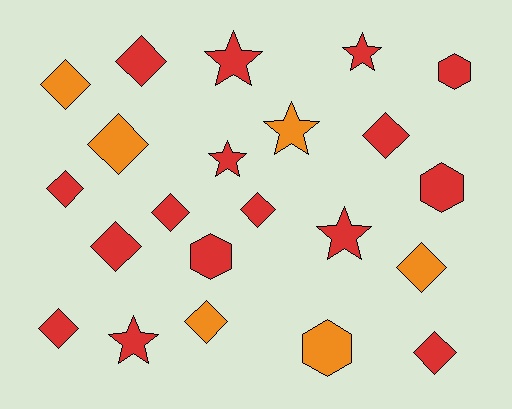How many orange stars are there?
There is 1 orange star.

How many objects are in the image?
There are 22 objects.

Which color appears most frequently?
Red, with 16 objects.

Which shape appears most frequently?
Diamond, with 12 objects.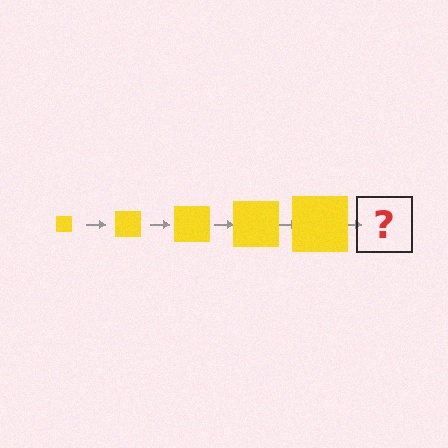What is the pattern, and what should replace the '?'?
The pattern is that the square gets progressively larger each step. The '?' should be a yellow square, larger than the previous one.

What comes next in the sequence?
The next element should be a yellow square, larger than the previous one.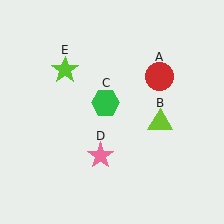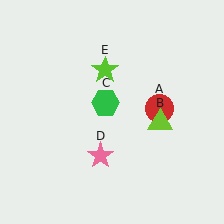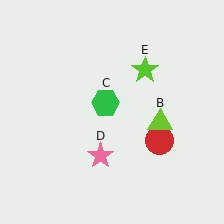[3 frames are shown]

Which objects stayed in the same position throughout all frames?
Lime triangle (object B) and green hexagon (object C) and pink star (object D) remained stationary.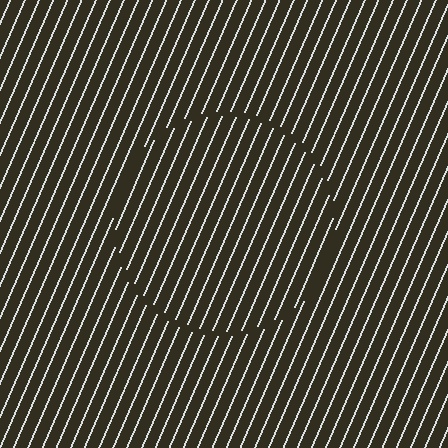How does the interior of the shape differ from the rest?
The interior of the shape contains the same grating, shifted by half a period — the contour is defined by the phase discontinuity where line-ends from the inner and outer gratings abut.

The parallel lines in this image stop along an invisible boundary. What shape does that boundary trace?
An illusory circle. The interior of the shape contains the same grating, shifted by half a period — the contour is defined by the phase discontinuity where line-ends from the inner and outer gratings abut.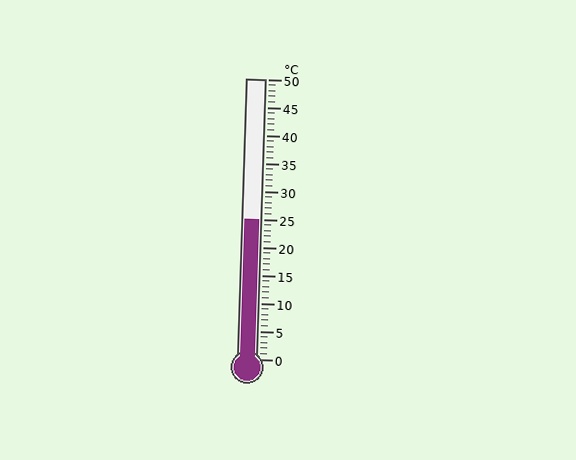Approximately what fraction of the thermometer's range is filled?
The thermometer is filled to approximately 50% of its range.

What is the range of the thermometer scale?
The thermometer scale ranges from 0°C to 50°C.